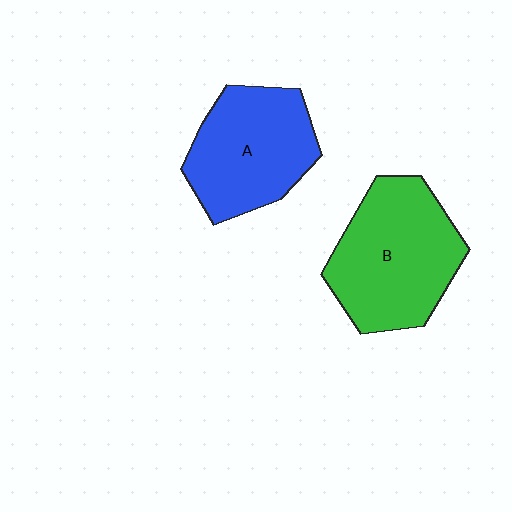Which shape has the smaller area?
Shape A (blue).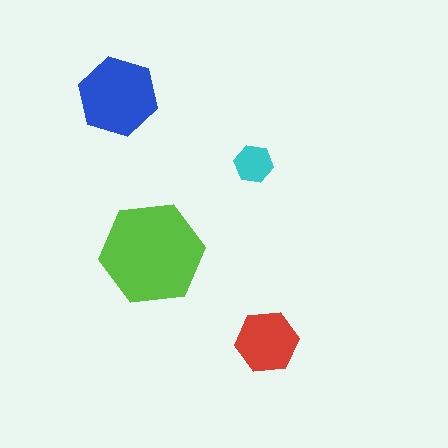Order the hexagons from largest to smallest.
the lime one, the blue one, the red one, the cyan one.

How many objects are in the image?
There are 4 objects in the image.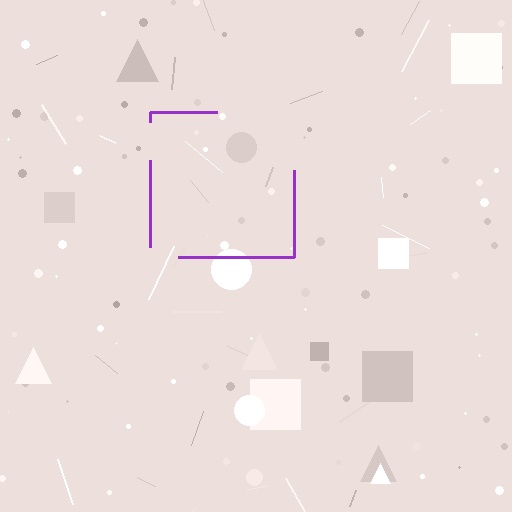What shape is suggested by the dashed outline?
The dashed outline suggests a square.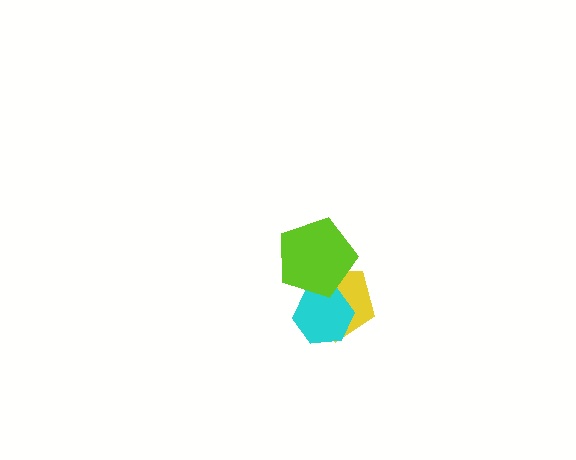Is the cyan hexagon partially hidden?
Yes, it is partially covered by another shape.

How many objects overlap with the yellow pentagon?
2 objects overlap with the yellow pentagon.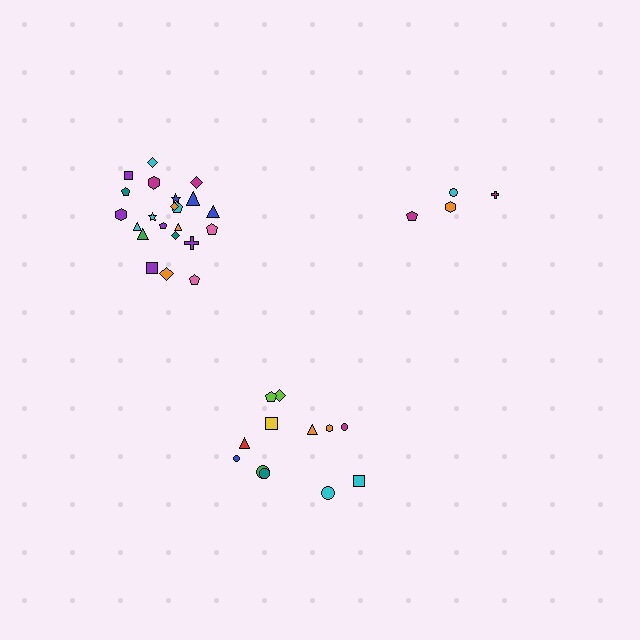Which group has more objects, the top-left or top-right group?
The top-left group.